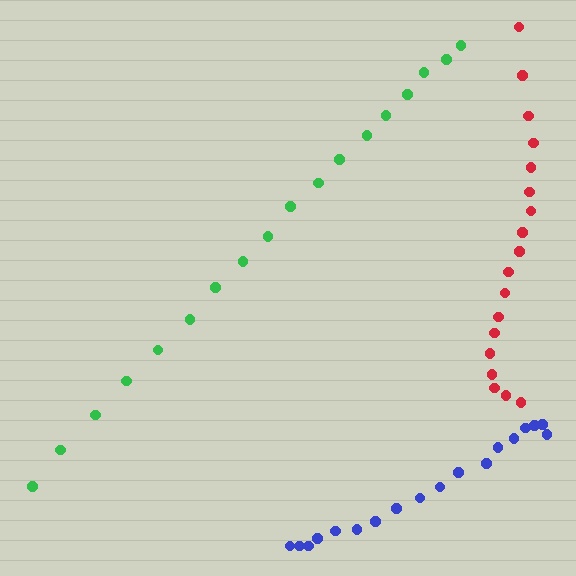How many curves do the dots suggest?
There are 3 distinct paths.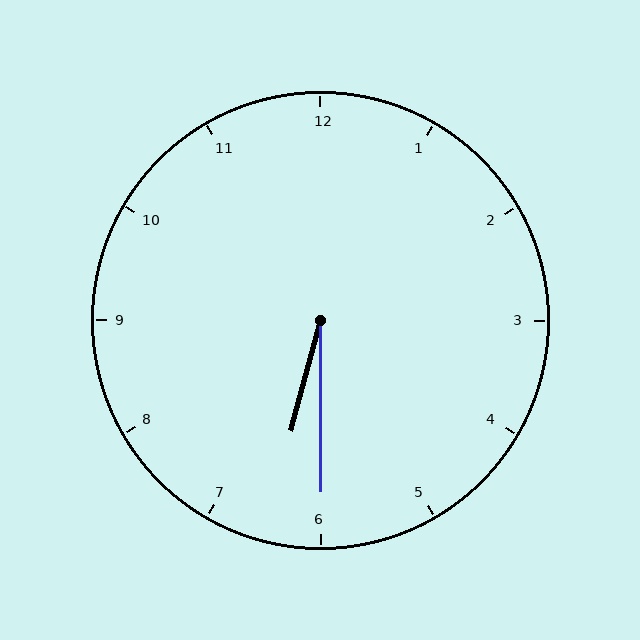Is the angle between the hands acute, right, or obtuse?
It is acute.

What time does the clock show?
6:30.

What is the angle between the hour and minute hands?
Approximately 15 degrees.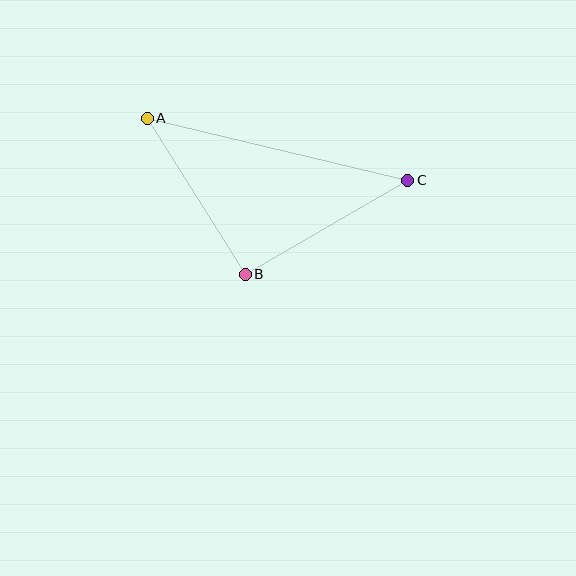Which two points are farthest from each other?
Points A and C are farthest from each other.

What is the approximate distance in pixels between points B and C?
The distance between B and C is approximately 188 pixels.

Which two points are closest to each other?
Points A and B are closest to each other.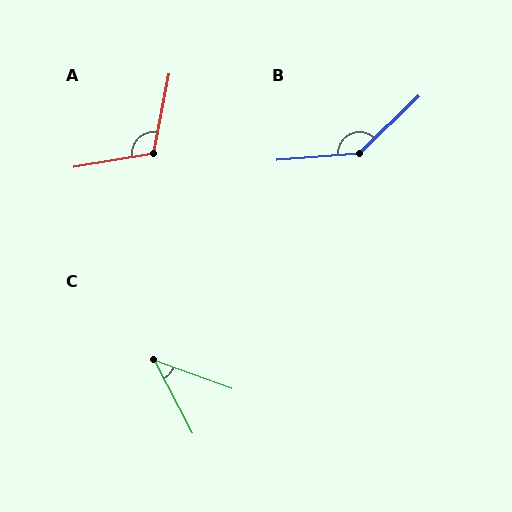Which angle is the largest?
B, at approximately 141 degrees.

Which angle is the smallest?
C, at approximately 42 degrees.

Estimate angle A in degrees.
Approximately 110 degrees.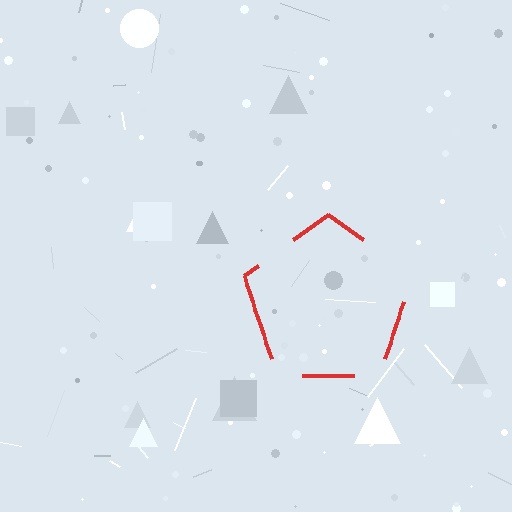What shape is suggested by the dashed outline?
The dashed outline suggests a pentagon.